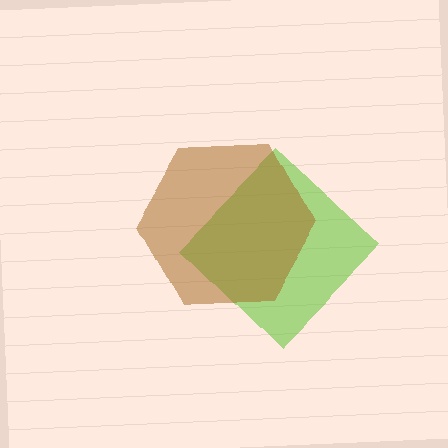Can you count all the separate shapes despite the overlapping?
Yes, there are 2 separate shapes.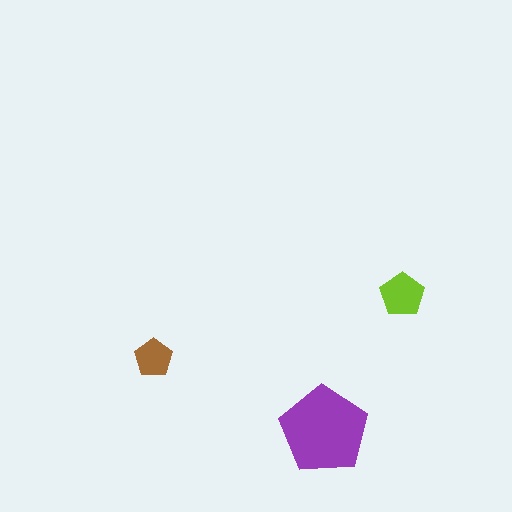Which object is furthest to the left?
The brown pentagon is leftmost.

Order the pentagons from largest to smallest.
the purple one, the lime one, the brown one.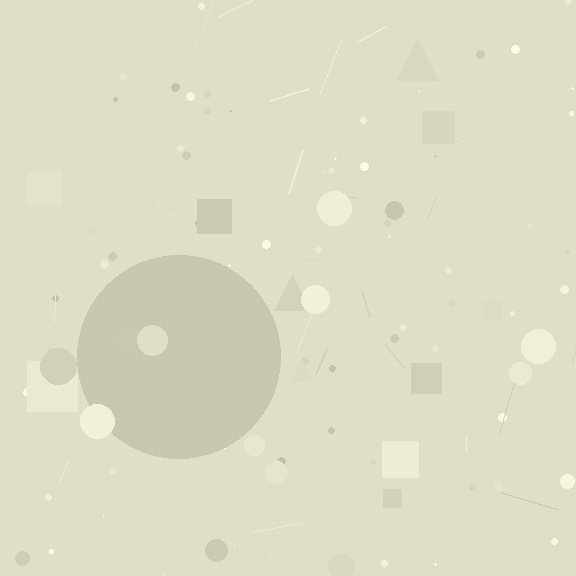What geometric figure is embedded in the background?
A circle is embedded in the background.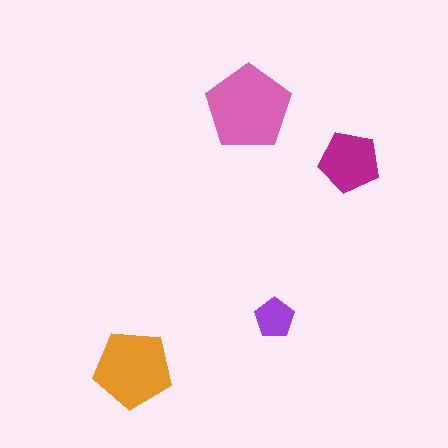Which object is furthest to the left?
The orange pentagon is leftmost.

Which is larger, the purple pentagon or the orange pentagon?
The orange one.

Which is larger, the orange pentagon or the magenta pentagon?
The orange one.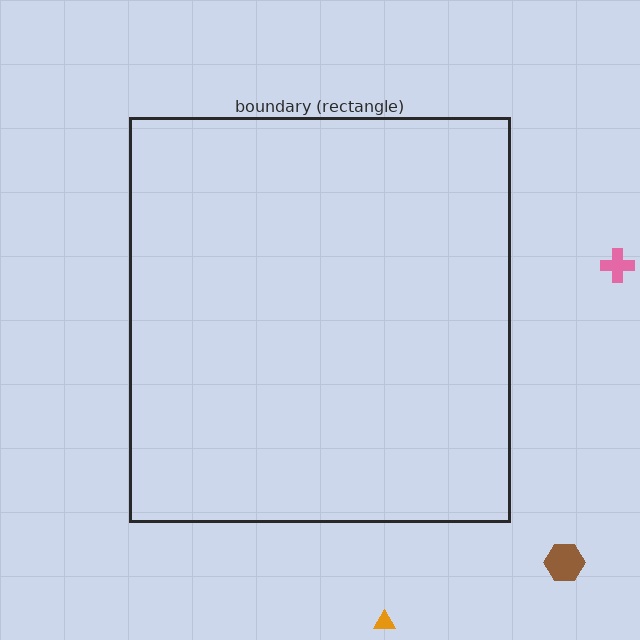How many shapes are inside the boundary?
0 inside, 3 outside.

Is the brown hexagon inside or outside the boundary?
Outside.